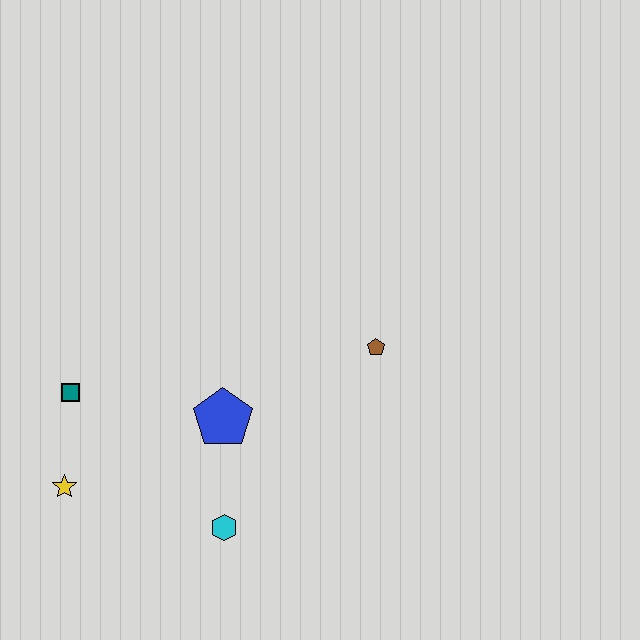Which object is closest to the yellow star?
The teal square is closest to the yellow star.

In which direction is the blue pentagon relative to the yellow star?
The blue pentagon is to the right of the yellow star.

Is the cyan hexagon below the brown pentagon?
Yes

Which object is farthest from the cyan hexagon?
The brown pentagon is farthest from the cyan hexagon.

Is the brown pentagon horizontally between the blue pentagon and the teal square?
No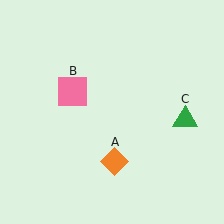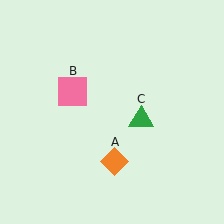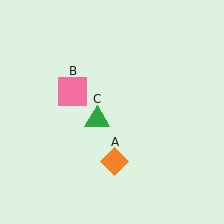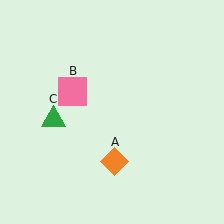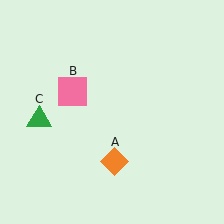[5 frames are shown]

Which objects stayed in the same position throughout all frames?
Orange diamond (object A) and pink square (object B) remained stationary.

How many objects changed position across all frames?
1 object changed position: green triangle (object C).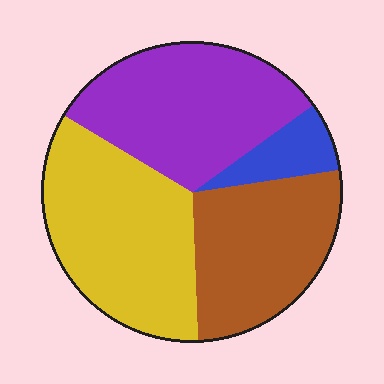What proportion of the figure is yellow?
Yellow takes up about one third (1/3) of the figure.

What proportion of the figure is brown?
Brown covers roughly 25% of the figure.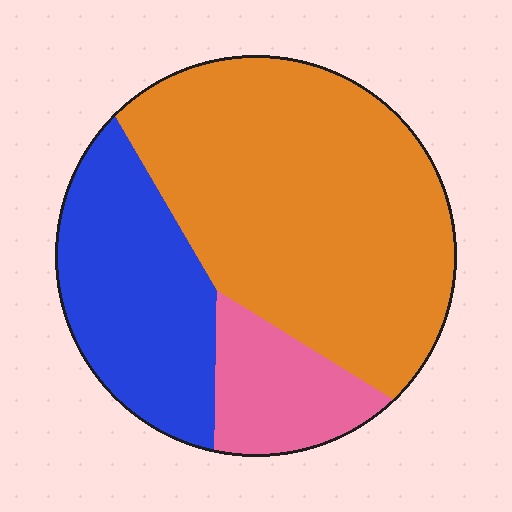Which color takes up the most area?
Orange, at roughly 60%.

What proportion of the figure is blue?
Blue takes up about one quarter (1/4) of the figure.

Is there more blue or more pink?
Blue.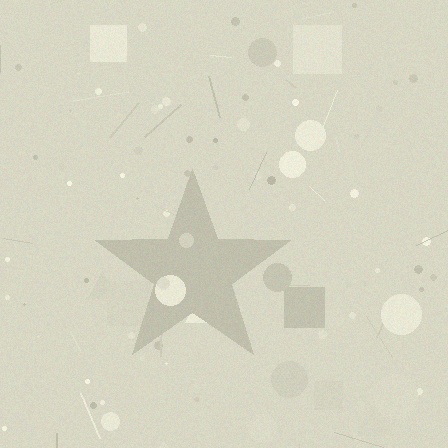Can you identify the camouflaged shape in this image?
The camouflaged shape is a star.